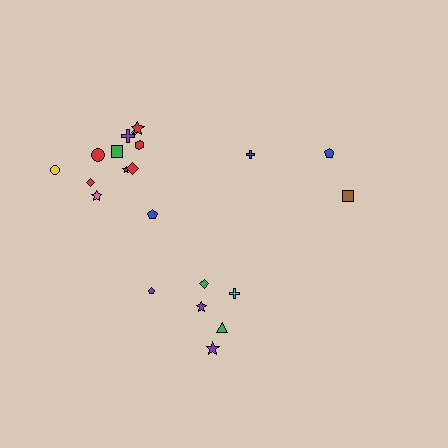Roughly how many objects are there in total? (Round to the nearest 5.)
Roughly 20 objects in total.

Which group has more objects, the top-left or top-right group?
The top-left group.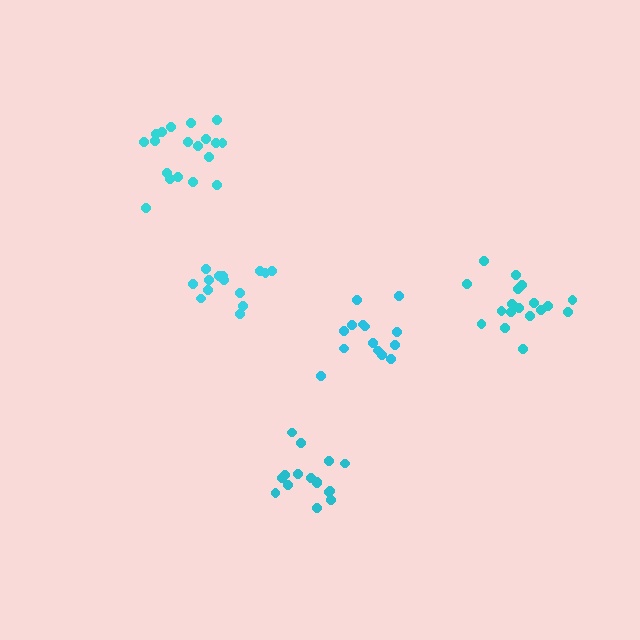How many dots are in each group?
Group 1: 18 dots, Group 2: 14 dots, Group 3: 16 dots, Group 4: 14 dots, Group 5: 19 dots (81 total).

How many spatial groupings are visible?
There are 5 spatial groupings.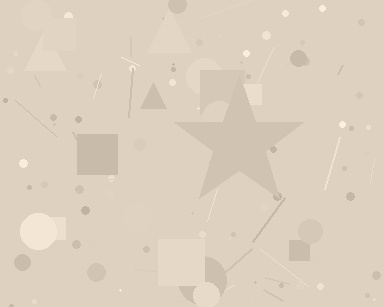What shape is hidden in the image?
A star is hidden in the image.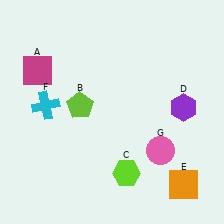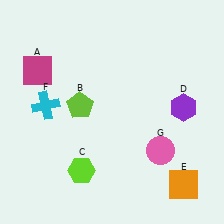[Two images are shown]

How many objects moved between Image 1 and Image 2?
1 object moved between the two images.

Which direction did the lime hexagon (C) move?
The lime hexagon (C) moved left.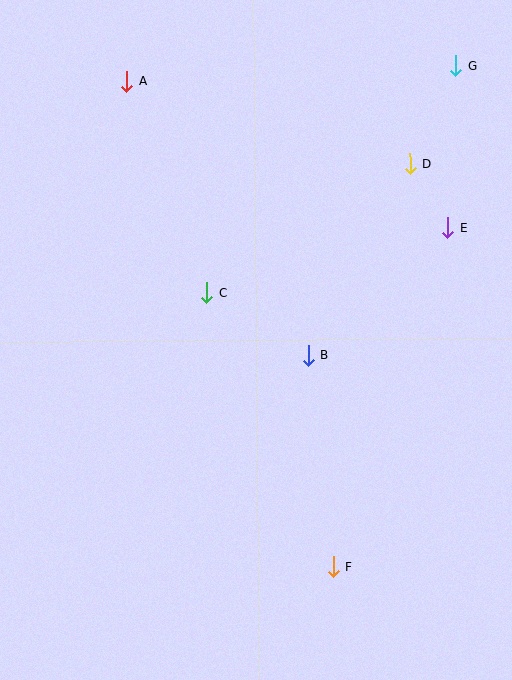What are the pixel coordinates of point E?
Point E is at (448, 228).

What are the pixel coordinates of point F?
Point F is at (333, 567).